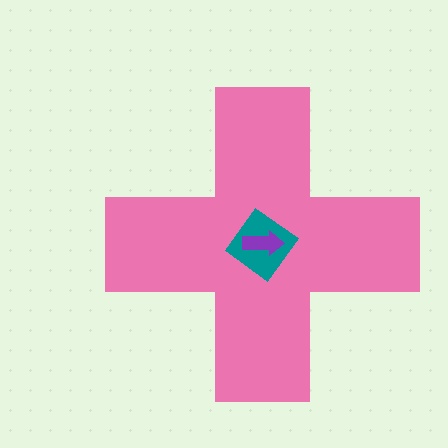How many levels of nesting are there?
3.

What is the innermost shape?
The purple arrow.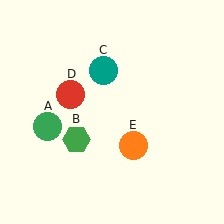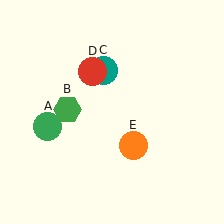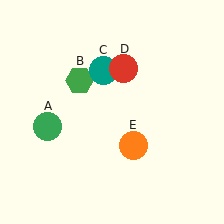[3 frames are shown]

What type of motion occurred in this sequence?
The green hexagon (object B), red circle (object D) rotated clockwise around the center of the scene.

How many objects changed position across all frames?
2 objects changed position: green hexagon (object B), red circle (object D).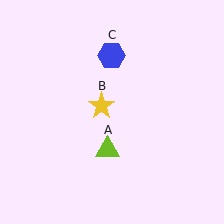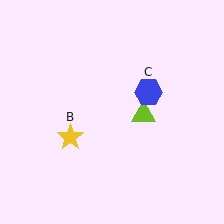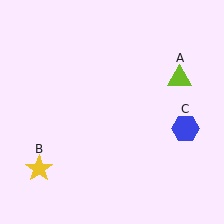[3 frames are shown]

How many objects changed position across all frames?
3 objects changed position: lime triangle (object A), yellow star (object B), blue hexagon (object C).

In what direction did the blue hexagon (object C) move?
The blue hexagon (object C) moved down and to the right.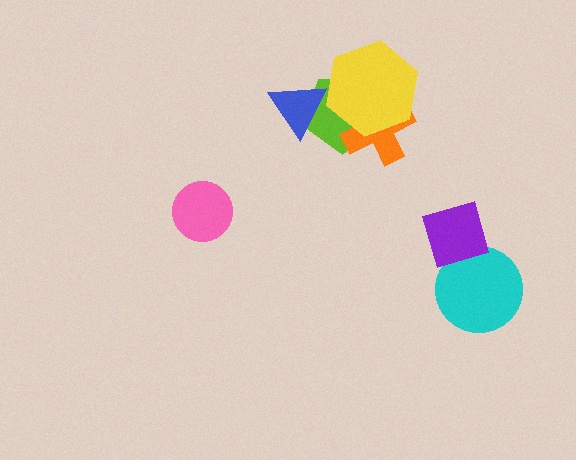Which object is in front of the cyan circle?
The purple diamond is in front of the cyan circle.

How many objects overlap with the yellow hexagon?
2 objects overlap with the yellow hexagon.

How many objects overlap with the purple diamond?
1 object overlaps with the purple diamond.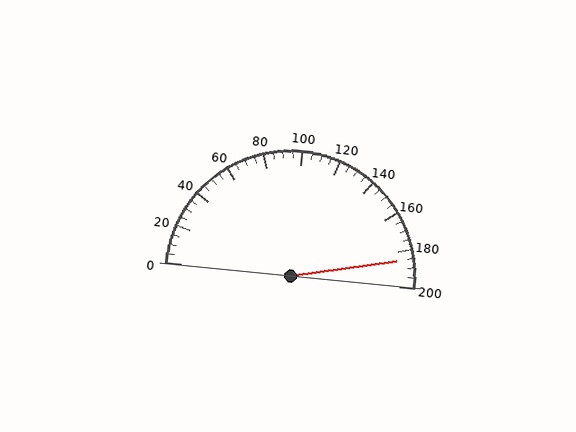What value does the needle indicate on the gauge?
The needle indicates approximately 185.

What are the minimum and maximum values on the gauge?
The gauge ranges from 0 to 200.